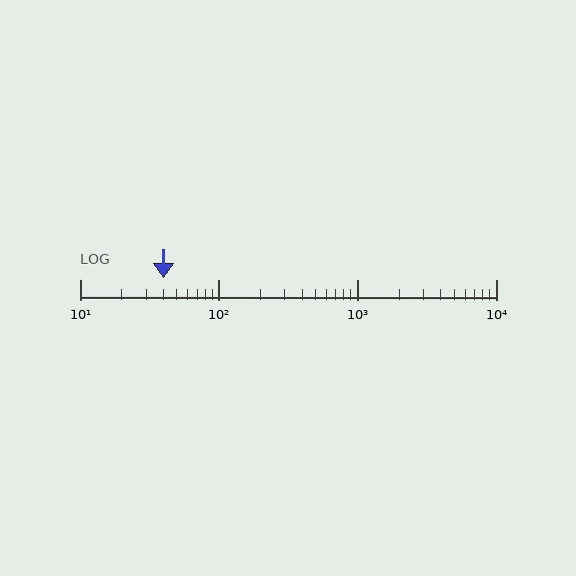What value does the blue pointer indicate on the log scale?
The pointer indicates approximately 40.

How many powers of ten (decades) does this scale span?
The scale spans 3 decades, from 10 to 10000.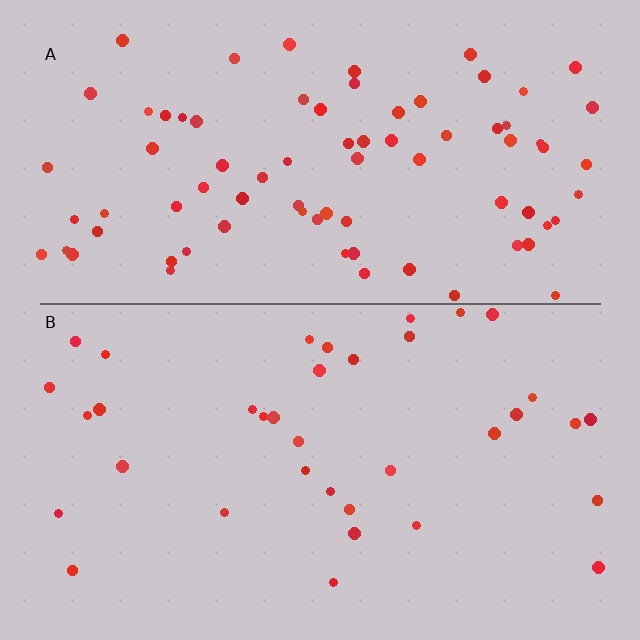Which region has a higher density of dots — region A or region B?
A (the top).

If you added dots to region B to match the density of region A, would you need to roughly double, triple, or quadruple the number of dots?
Approximately double.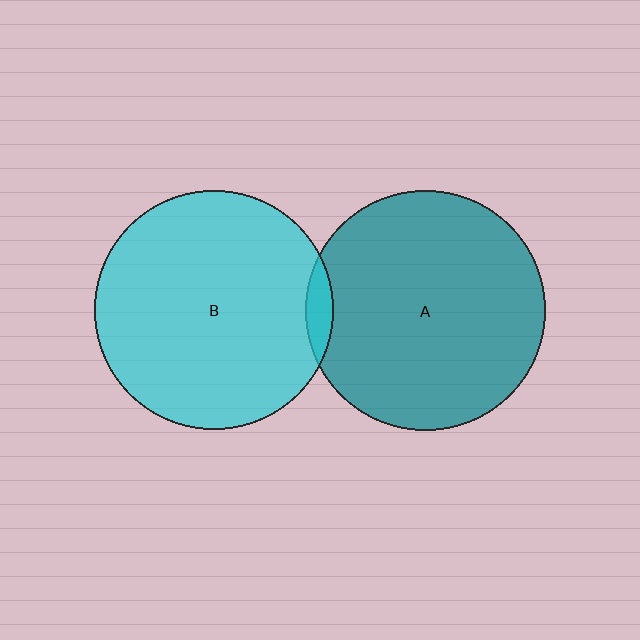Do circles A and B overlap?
Yes.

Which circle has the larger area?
Circle A (teal).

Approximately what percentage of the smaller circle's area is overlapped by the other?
Approximately 5%.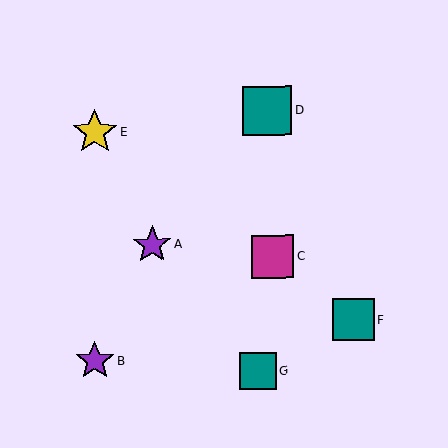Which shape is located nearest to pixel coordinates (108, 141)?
The yellow star (labeled E) at (95, 132) is nearest to that location.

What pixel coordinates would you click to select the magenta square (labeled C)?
Click at (273, 256) to select the magenta square C.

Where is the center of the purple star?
The center of the purple star is at (95, 361).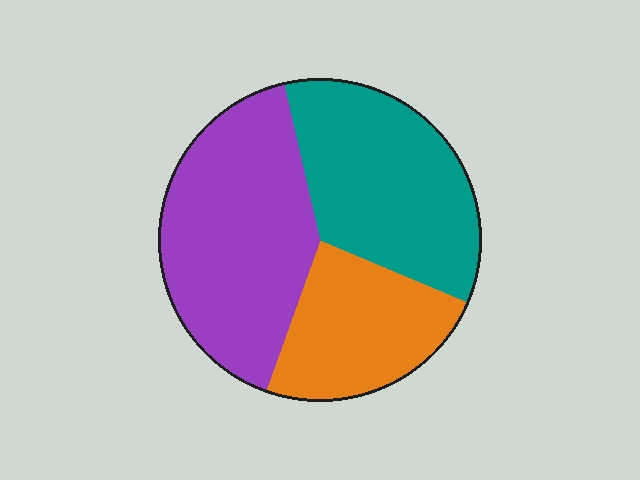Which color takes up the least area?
Orange, at roughly 25%.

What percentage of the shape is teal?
Teal covers about 35% of the shape.